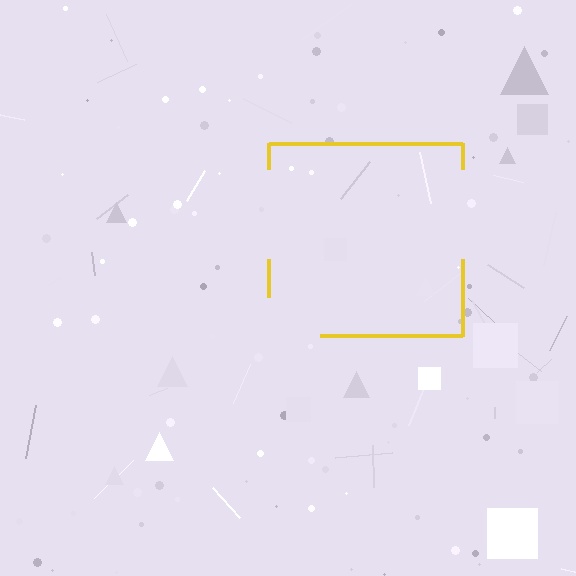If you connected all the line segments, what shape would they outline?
They would outline a square.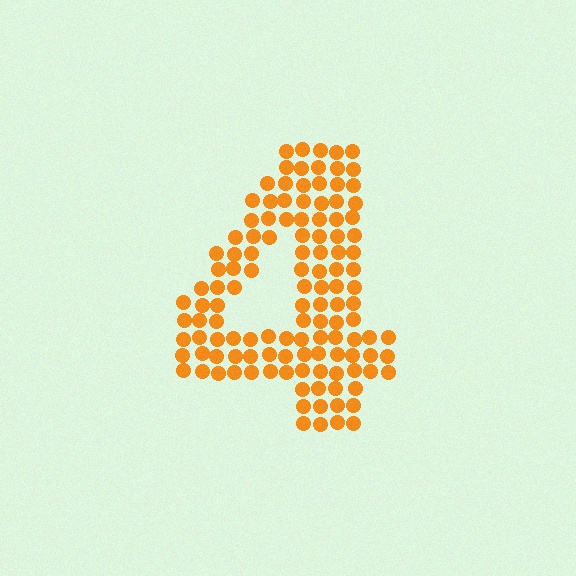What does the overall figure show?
The overall figure shows the digit 4.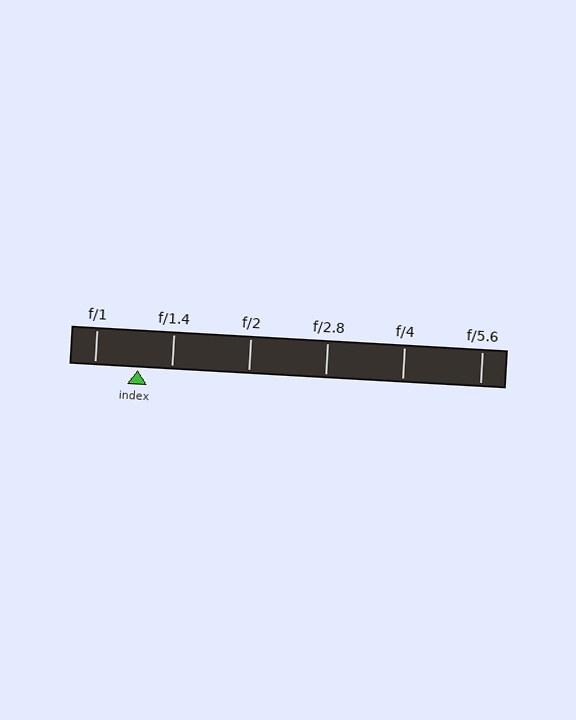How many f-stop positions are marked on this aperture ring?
There are 6 f-stop positions marked.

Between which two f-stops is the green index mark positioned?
The index mark is between f/1 and f/1.4.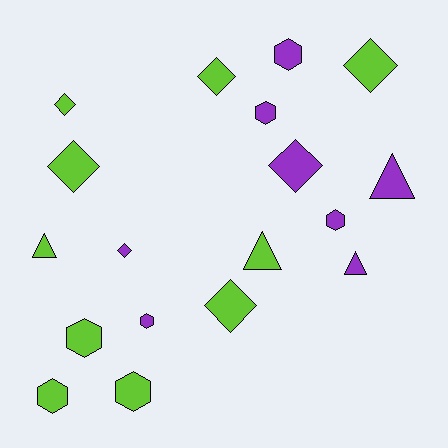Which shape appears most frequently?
Hexagon, with 7 objects.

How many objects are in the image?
There are 18 objects.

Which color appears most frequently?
Lime, with 10 objects.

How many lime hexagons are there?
There are 3 lime hexagons.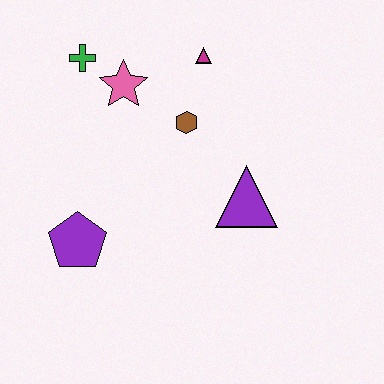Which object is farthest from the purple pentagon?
The magenta triangle is farthest from the purple pentagon.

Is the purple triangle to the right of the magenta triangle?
Yes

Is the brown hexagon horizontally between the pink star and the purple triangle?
Yes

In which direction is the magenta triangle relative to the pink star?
The magenta triangle is to the right of the pink star.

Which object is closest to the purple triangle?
The brown hexagon is closest to the purple triangle.